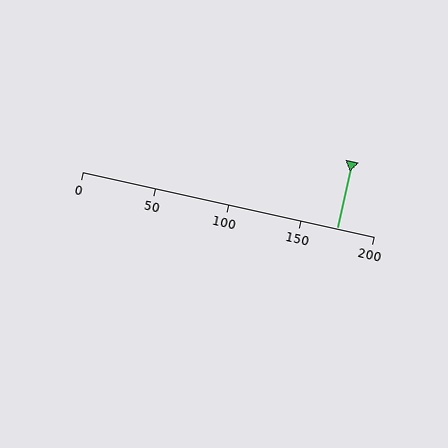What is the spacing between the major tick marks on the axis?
The major ticks are spaced 50 apart.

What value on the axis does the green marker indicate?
The marker indicates approximately 175.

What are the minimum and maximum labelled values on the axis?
The axis runs from 0 to 200.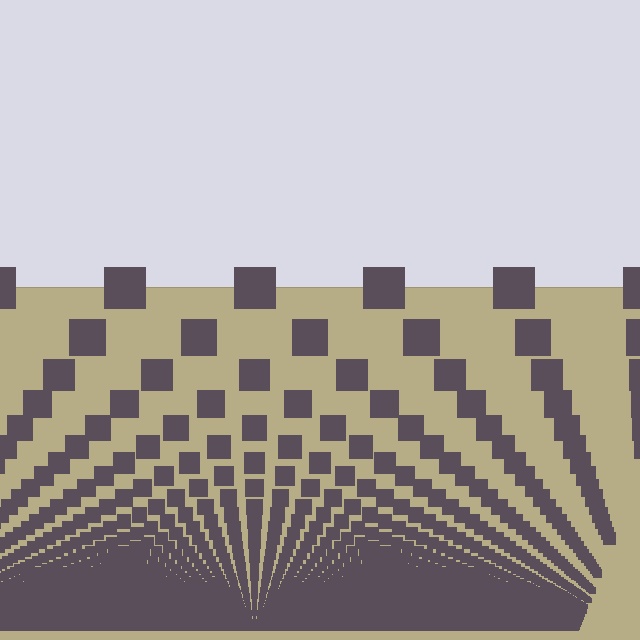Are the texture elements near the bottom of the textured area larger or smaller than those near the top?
Smaller. The gradient is inverted — elements near the bottom are smaller and denser.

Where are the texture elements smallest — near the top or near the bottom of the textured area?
Near the bottom.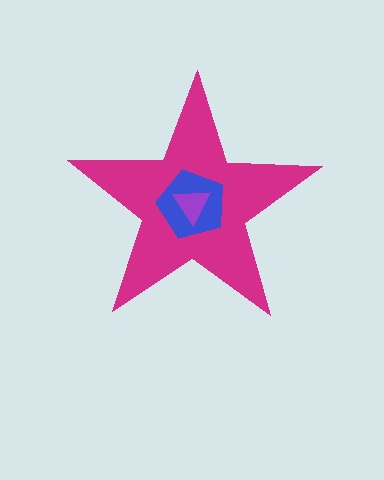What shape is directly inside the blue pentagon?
The purple triangle.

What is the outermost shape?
The magenta star.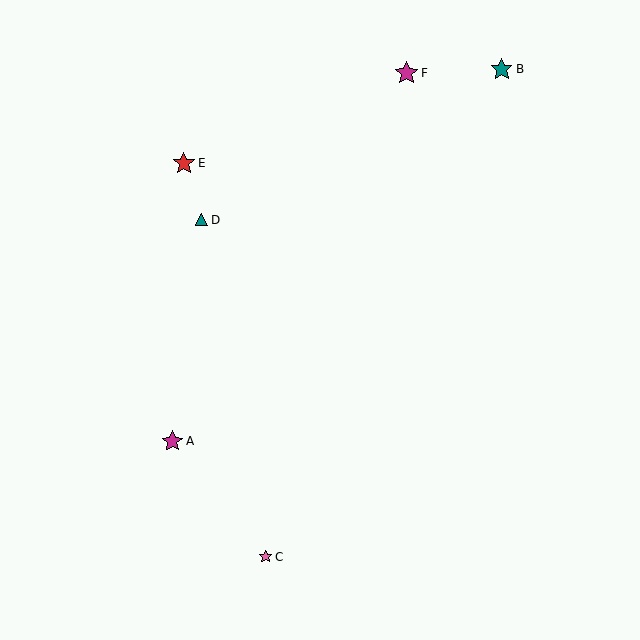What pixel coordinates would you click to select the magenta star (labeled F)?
Click at (406, 73) to select the magenta star F.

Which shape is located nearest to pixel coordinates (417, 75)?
The magenta star (labeled F) at (406, 73) is nearest to that location.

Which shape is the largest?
The magenta star (labeled F) is the largest.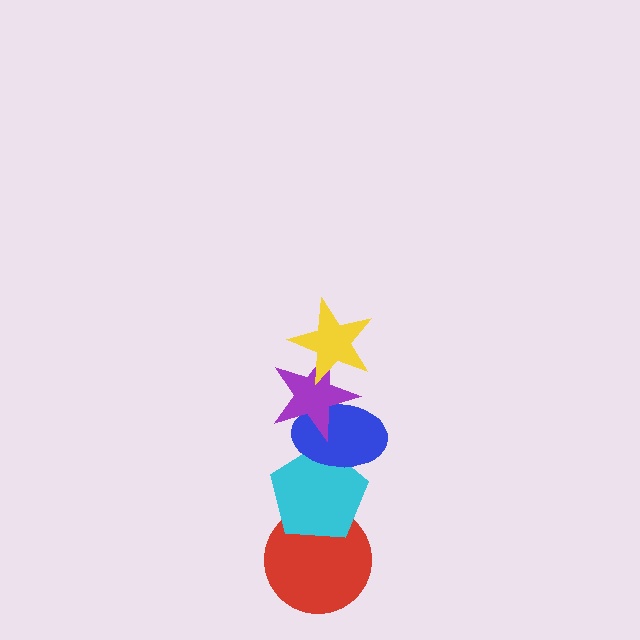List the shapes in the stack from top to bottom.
From top to bottom: the yellow star, the purple star, the blue ellipse, the cyan pentagon, the red circle.